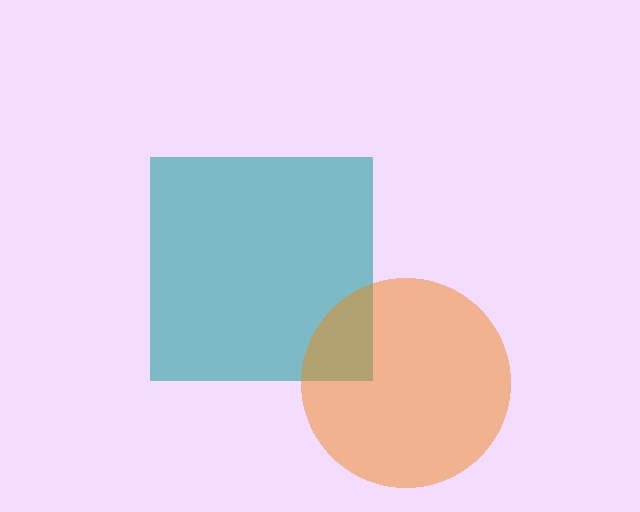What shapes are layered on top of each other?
The layered shapes are: a teal square, an orange circle.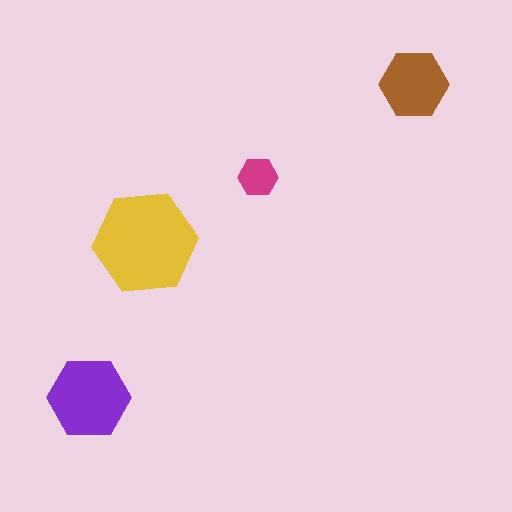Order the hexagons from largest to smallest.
the yellow one, the purple one, the brown one, the magenta one.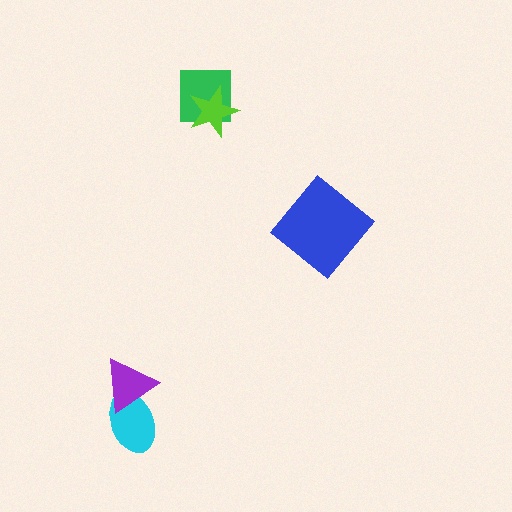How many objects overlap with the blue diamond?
0 objects overlap with the blue diamond.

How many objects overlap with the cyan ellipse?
1 object overlaps with the cyan ellipse.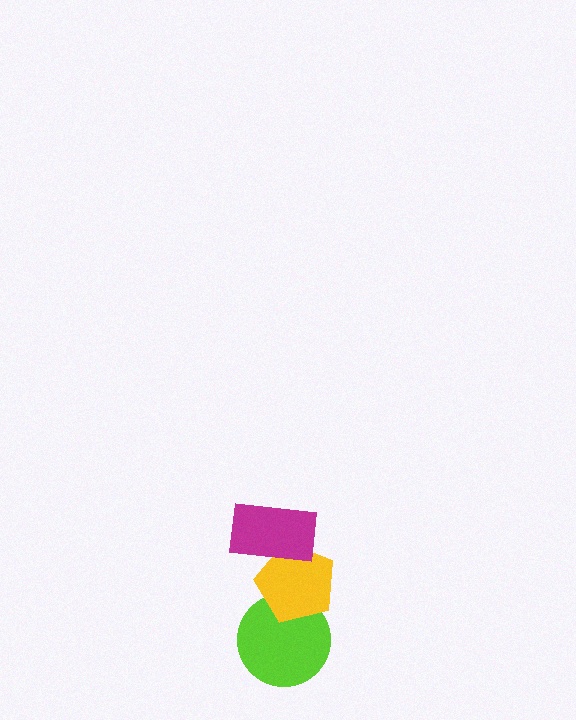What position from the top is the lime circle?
The lime circle is 3rd from the top.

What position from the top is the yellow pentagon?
The yellow pentagon is 2nd from the top.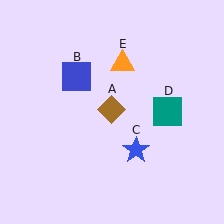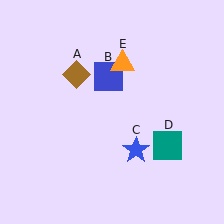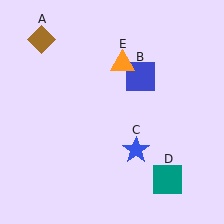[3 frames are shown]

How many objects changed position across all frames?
3 objects changed position: brown diamond (object A), blue square (object B), teal square (object D).